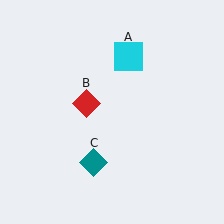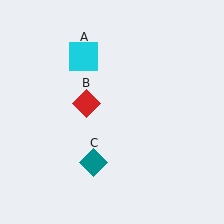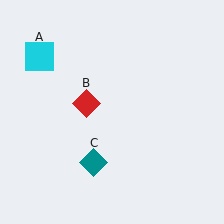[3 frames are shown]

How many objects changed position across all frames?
1 object changed position: cyan square (object A).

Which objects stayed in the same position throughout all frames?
Red diamond (object B) and teal diamond (object C) remained stationary.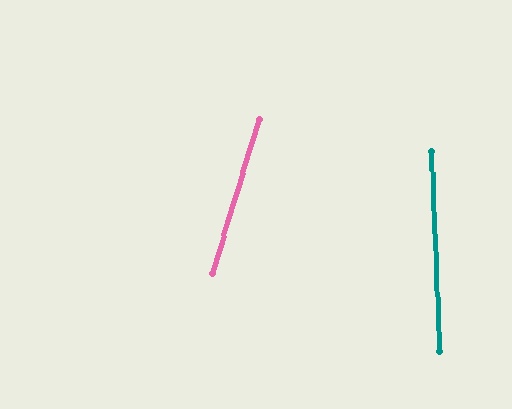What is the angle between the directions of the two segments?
Approximately 19 degrees.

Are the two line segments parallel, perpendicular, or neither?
Neither parallel nor perpendicular — they differ by about 19°.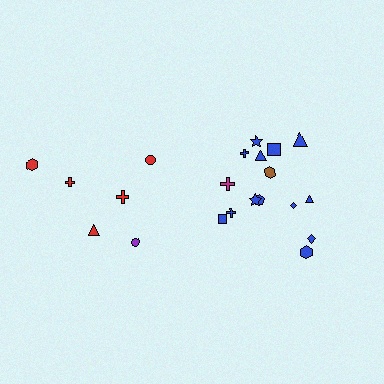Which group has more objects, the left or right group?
The right group.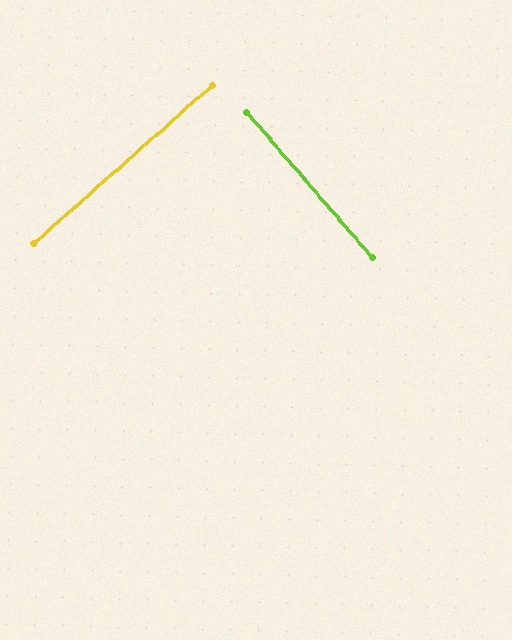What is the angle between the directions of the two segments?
Approximately 89 degrees.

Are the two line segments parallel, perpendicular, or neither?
Perpendicular — they meet at approximately 89°.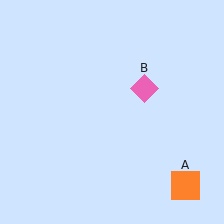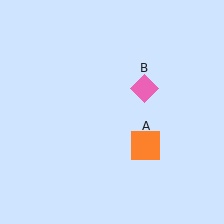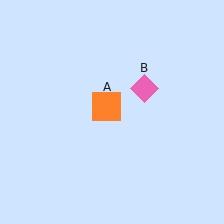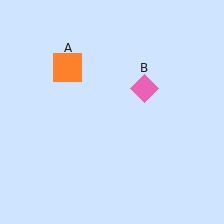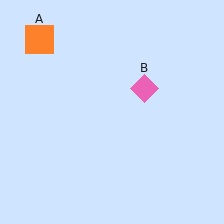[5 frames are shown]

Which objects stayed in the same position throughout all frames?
Pink diamond (object B) remained stationary.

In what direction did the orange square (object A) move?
The orange square (object A) moved up and to the left.